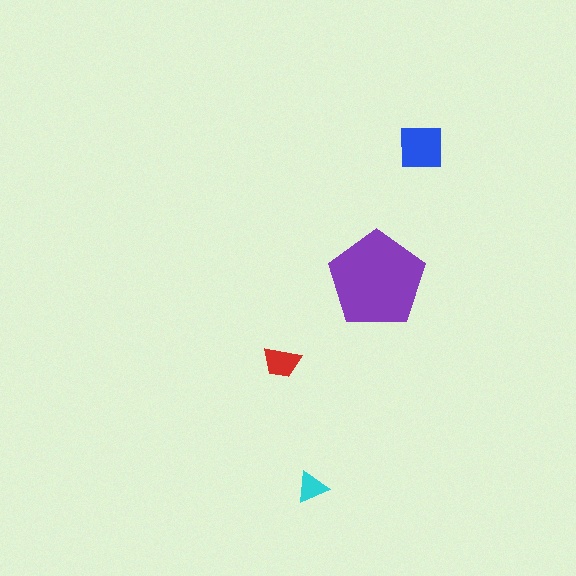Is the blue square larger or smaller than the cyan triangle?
Larger.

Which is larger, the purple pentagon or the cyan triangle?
The purple pentagon.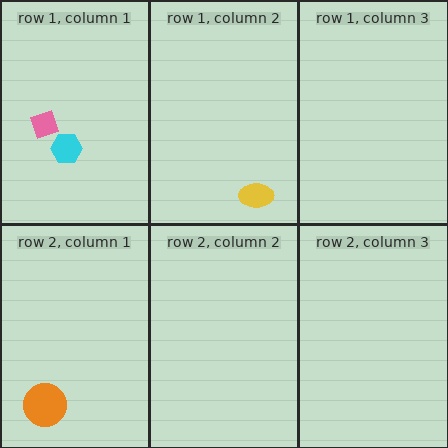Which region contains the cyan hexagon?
The row 1, column 1 region.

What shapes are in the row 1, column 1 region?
The cyan hexagon, the pink diamond.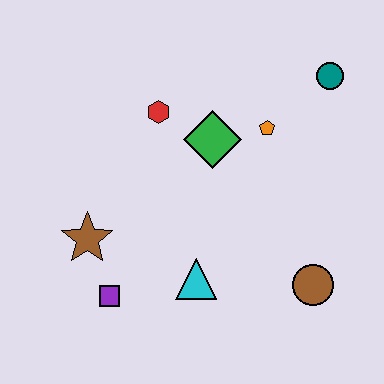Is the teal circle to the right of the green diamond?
Yes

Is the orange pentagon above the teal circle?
No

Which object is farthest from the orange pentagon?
The purple square is farthest from the orange pentagon.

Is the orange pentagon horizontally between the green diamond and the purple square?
No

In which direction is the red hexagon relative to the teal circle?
The red hexagon is to the left of the teal circle.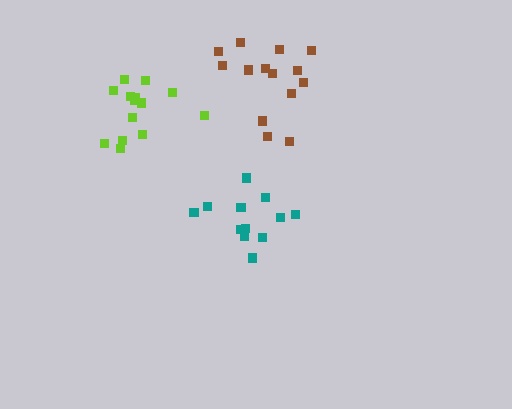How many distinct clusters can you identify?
There are 3 distinct clusters.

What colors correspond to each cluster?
The clusters are colored: teal, brown, lime.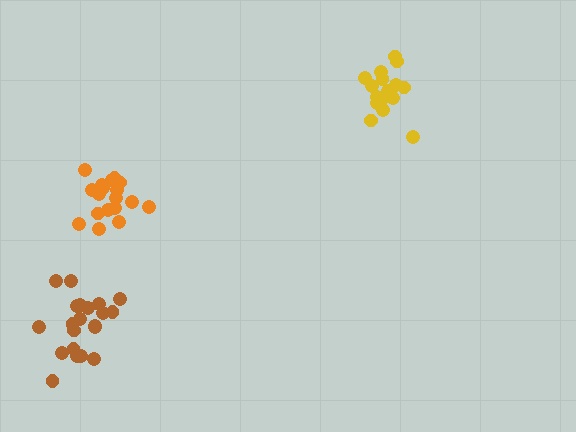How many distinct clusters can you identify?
There are 3 distinct clusters.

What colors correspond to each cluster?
The clusters are colored: yellow, orange, brown.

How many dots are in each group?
Group 1: 16 dots, Group 2: 19 dots, Group 3: 21 dots (56 total).